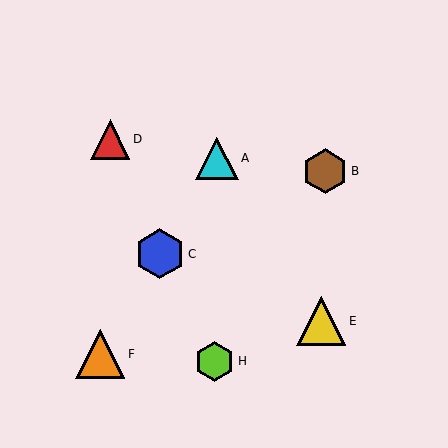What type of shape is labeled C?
Shape C is a blue hexagon.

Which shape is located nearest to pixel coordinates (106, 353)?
The orange triangle (labeled F) at (100, 354) is nearest to that location.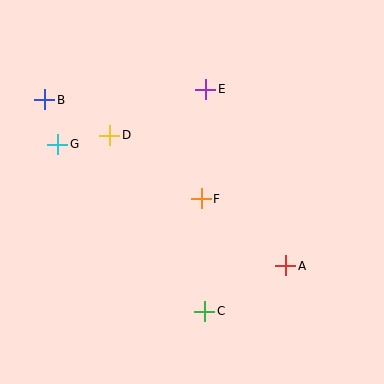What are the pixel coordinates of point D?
Point D is at (110, 135).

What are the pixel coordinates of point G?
Point G is at (58, 144).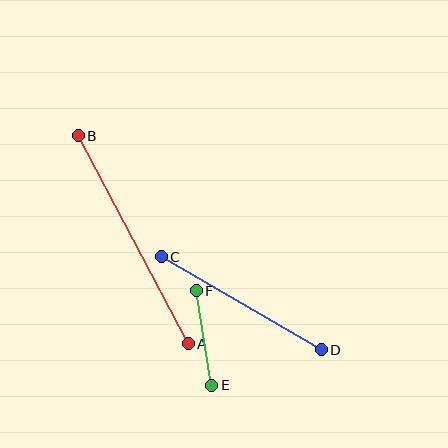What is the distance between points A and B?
The distance is approximately 236 pixels.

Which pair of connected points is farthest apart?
Points A and B are farthest apart.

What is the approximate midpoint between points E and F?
The midpoint is at approximately (204, 338) pixels.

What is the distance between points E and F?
The distance is approximately 96 pixels.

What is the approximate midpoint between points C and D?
The midpoint is at approximately (241, 303) pixels.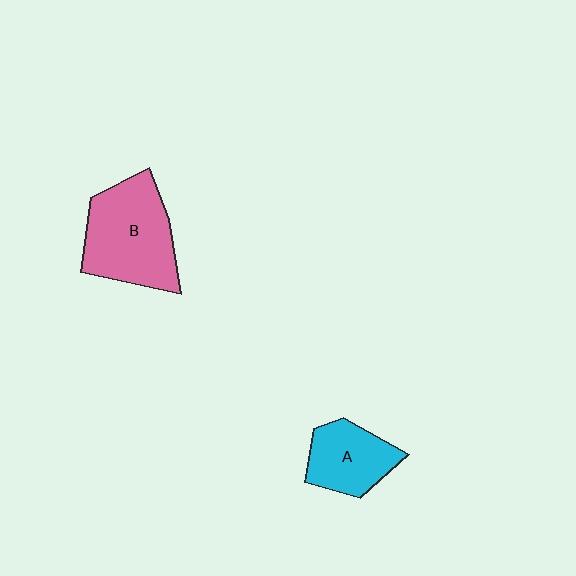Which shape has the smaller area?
Shape A (cyan).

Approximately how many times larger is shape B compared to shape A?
Approximately 1.6 times.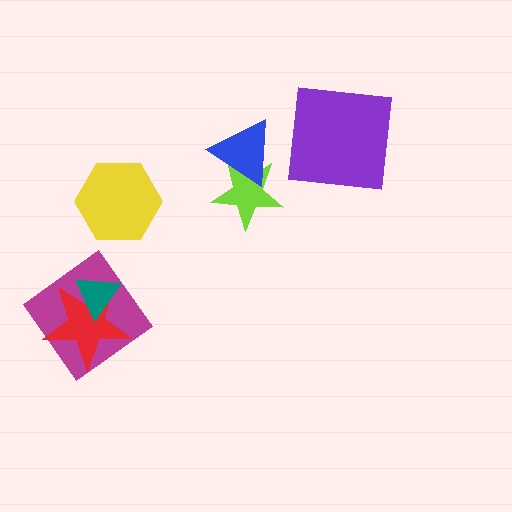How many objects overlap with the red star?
2 objects overlap with the red star.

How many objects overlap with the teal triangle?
2 objects overlap with the teal triangle.